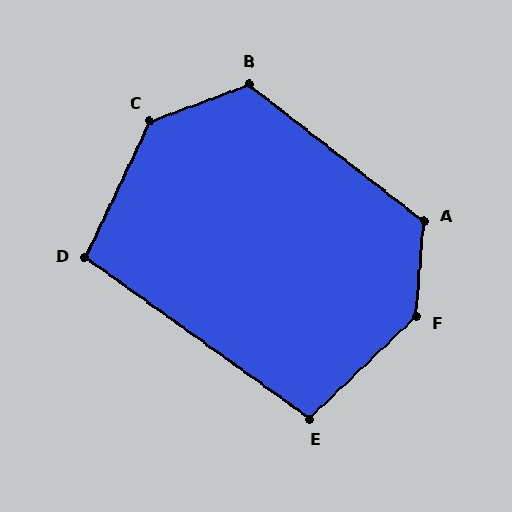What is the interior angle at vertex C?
Approximately 136 degrees (obtuse).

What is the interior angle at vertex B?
Approximately 122 degrees (obtuse).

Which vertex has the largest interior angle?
F, at approximately 138 degrees.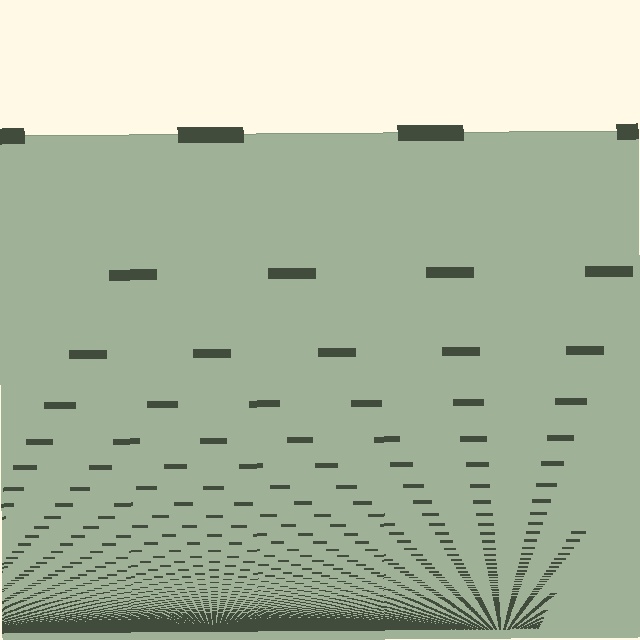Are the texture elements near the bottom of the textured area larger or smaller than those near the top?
Smaller. The gradient is inverted — elements near the bottom are smaller and denser.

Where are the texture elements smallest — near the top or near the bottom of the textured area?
Near the bottom.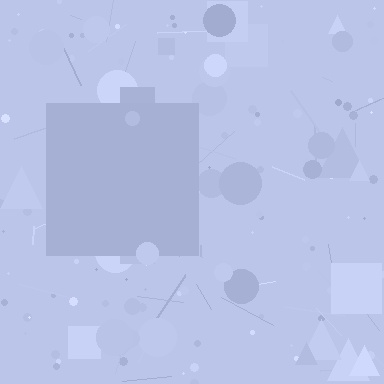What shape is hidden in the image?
A square is hidden in the image.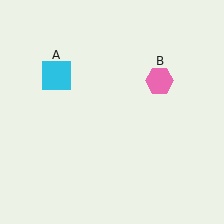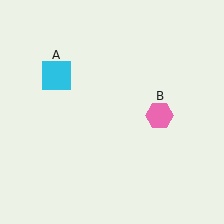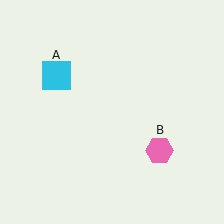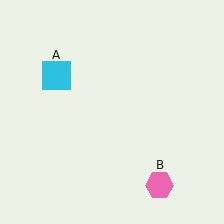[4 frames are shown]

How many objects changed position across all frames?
1 object changed position: pink hexagon (object B).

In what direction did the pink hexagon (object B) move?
The pink hexagon (object B) moved down.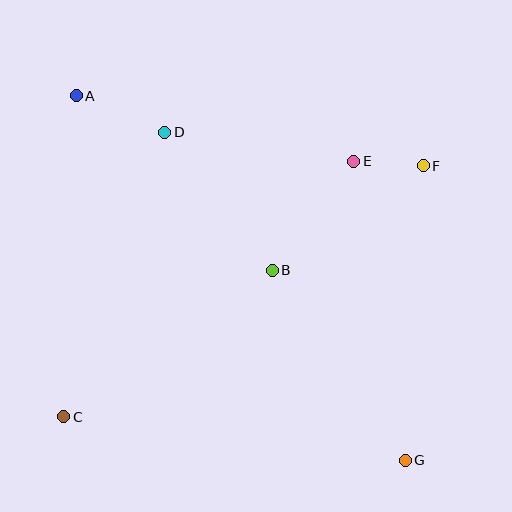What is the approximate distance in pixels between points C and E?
The distance between C and E is approximately 387 pixels.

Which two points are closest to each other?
Points E and F are closest to each other.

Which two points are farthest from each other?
Points A and G are farthest from each other.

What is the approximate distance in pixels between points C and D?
The distance between C and D is approximately 302 pixels.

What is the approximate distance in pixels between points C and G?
The distance between C and G is approximately 345 pixels.